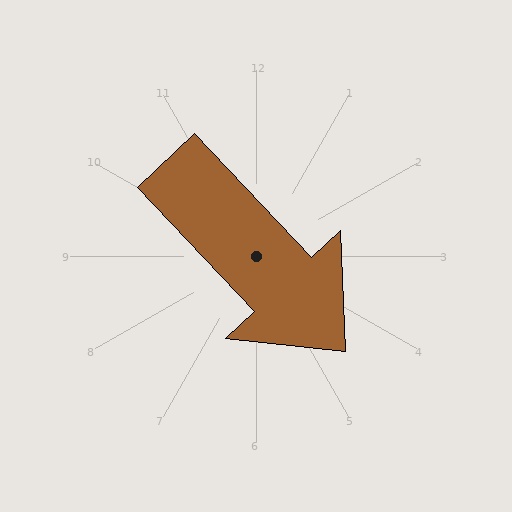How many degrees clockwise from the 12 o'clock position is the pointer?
Approximately 137 degrees.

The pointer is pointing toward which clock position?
Roughly 5 o'clock.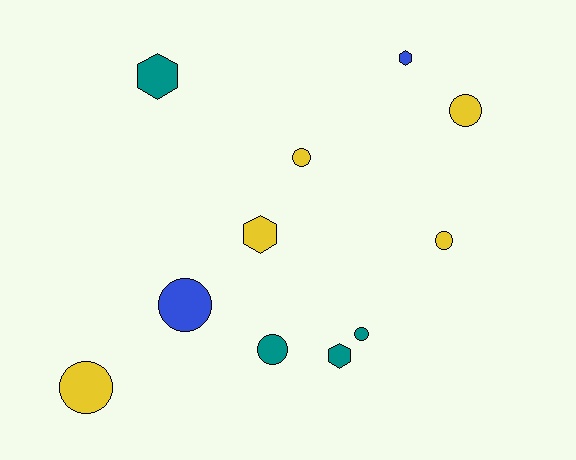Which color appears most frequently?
Yellow, with 5 objects.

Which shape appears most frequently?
Circle, with 7 objects.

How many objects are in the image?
There are 11 objects.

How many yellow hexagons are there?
There is 1 yellow hexagon.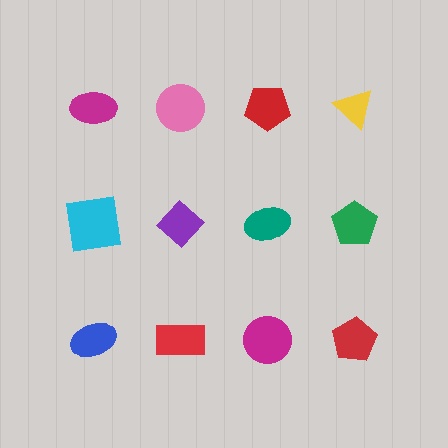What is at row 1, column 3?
A red pentagon.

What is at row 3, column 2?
A red rectangle.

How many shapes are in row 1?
4 shapes.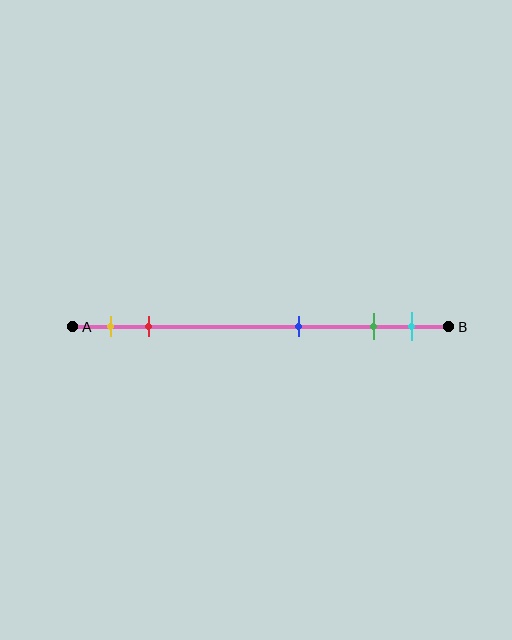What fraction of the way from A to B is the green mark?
The green mark is approximately 80% (0.8) of the way from A to B.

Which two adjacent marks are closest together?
The green and cyan marks are the closest adjacent pair.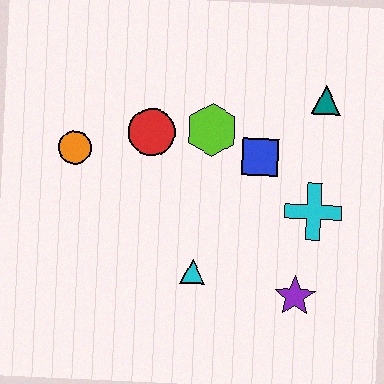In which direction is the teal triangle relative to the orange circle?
The teal triangle is to the right of the orange circle.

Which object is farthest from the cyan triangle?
The teal triangle is farthest from the cyan triangle.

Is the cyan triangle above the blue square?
No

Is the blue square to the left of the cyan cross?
Yes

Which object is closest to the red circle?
The lime hexagon is closest to the red circle.